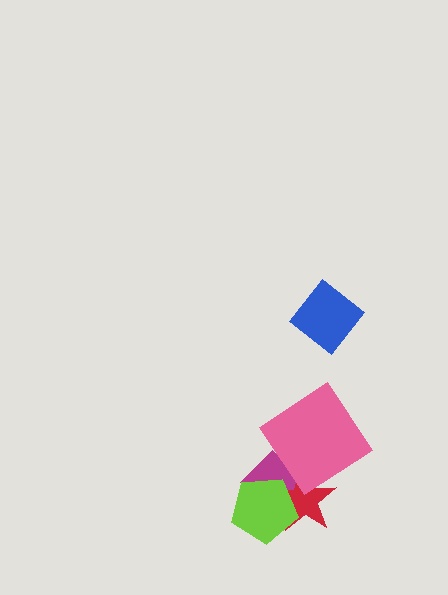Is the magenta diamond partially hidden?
Yes, it is partially covered by another shape.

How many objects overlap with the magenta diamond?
3 objects overlap with the magenta diamond.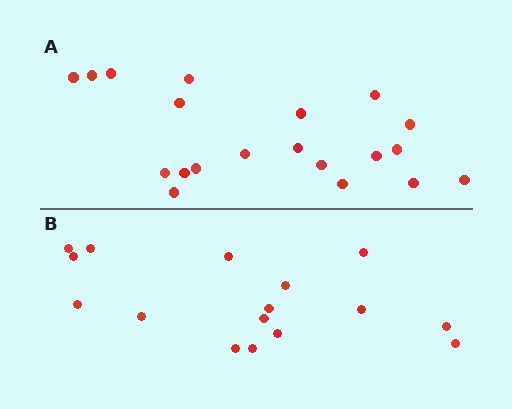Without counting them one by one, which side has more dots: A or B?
Region A (the top region) has more dots.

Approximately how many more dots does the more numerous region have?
Region A has about 4 more dots than region B.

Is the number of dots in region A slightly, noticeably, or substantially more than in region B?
Region A has noticeably more, but not dramatically so. The ratio is roughly 1.2 to 1.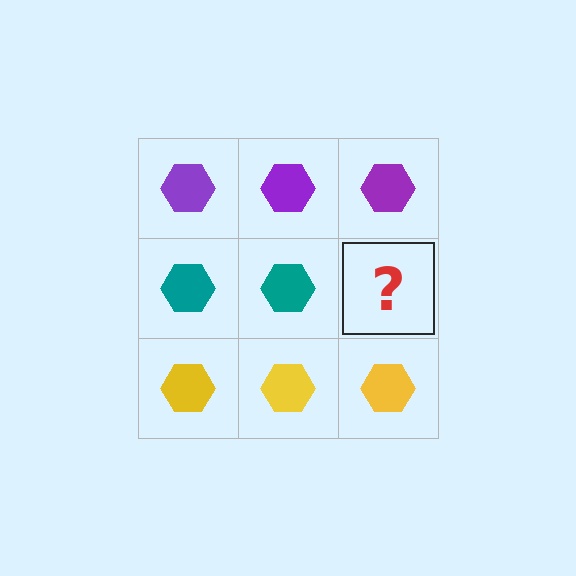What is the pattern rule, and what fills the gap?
The rule is that each row has a consistent color. The gap should be filled with a teal hexagon.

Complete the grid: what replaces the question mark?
The question mark should be replaced with a teal hexagon.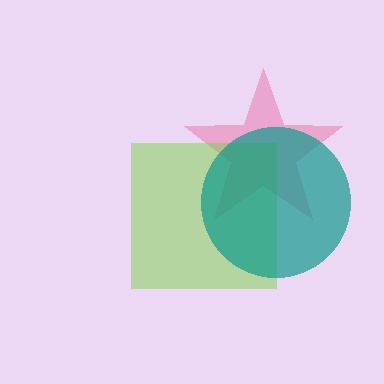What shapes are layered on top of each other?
The layered shapes are: a pink star, a lime square, a teal circle.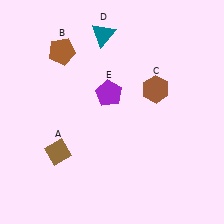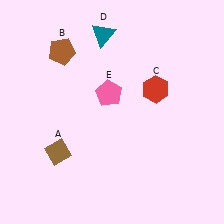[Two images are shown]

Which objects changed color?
C changed from brown to red. E changed from purple to pink.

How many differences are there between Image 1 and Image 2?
There are 2 differences between the two images.